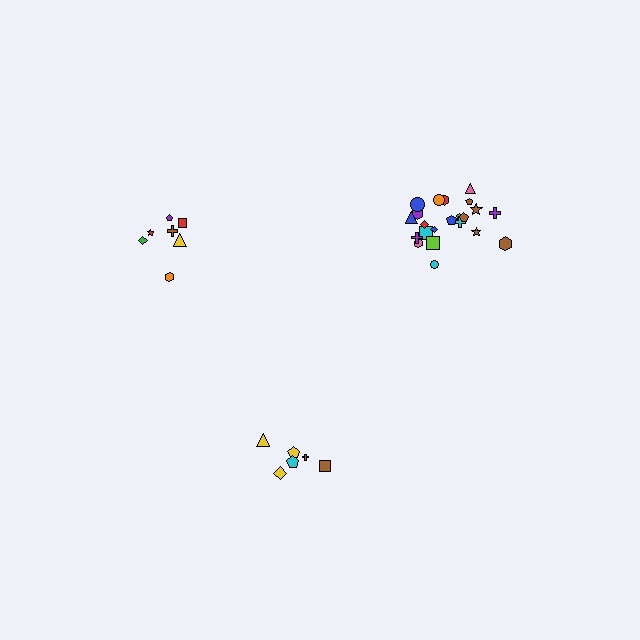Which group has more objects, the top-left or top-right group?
The top-right group.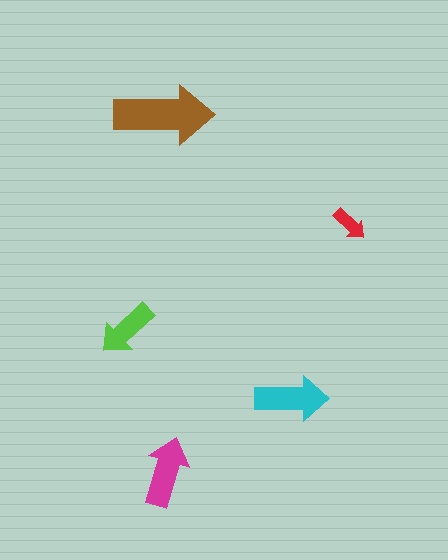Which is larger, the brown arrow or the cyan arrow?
The brown one.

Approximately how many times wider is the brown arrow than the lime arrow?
About 1.5 times wider.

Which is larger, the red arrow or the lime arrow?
The lime one.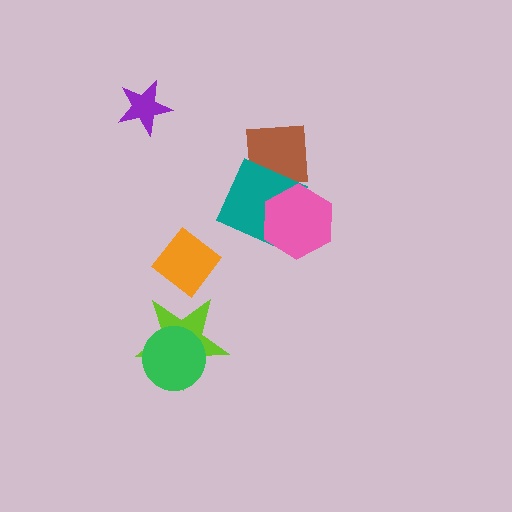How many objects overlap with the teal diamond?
2 objects overlap with the teal diamond.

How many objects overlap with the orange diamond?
0 objects overlap with the orange diamond.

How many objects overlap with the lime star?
1 object overlaps with the lime star.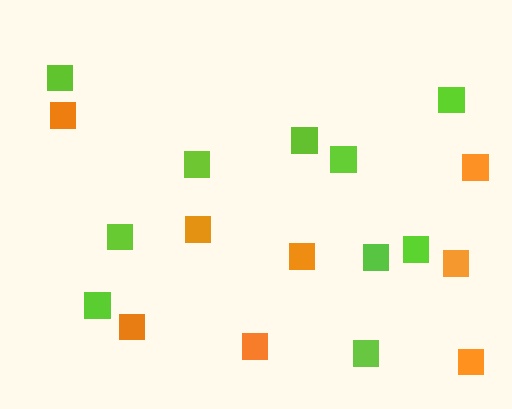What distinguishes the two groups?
There are 2 groups: one group of orange squares (8) and one group of lime squares (10).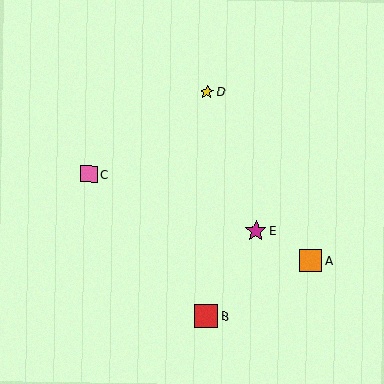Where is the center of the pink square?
The center of the pink square is at (89, 174).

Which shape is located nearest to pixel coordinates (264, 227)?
The magenta star (labeled E) at (256, 231) is nearest to that location.